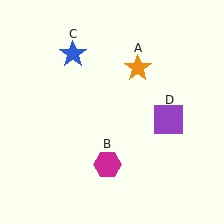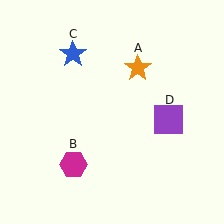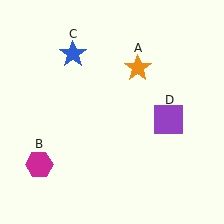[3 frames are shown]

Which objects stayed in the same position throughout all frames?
Orange star (object A) and blue star (object C) and purple square (object D) remained stationary.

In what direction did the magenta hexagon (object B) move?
The magenta hexagon (object B) moved left.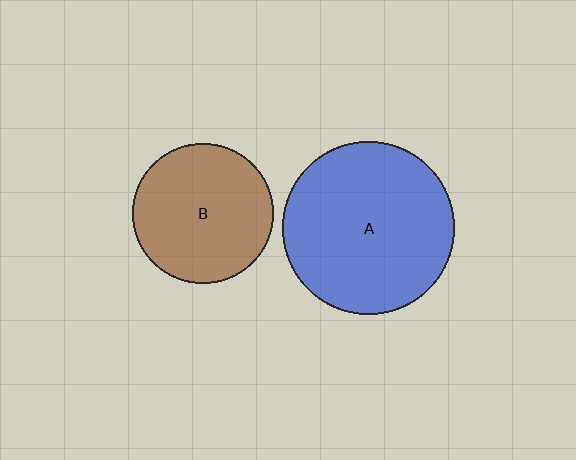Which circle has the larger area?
Circle A (blue).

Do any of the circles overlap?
No, none of the circles overlap.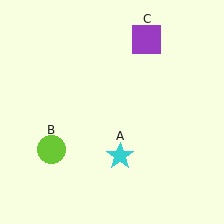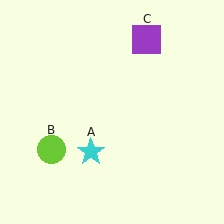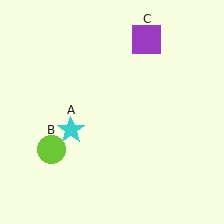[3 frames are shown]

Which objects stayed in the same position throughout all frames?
Lime circle (object B) and purple square (object C) remained stationary.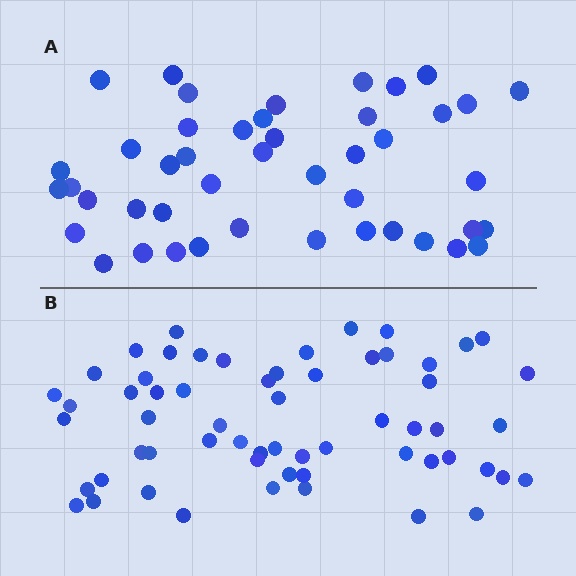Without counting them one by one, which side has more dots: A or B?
Region B (the bottom region) has more dots.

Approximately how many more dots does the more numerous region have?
Region B has approximately 15 more dots than region A.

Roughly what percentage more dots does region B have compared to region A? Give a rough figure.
About 35% more.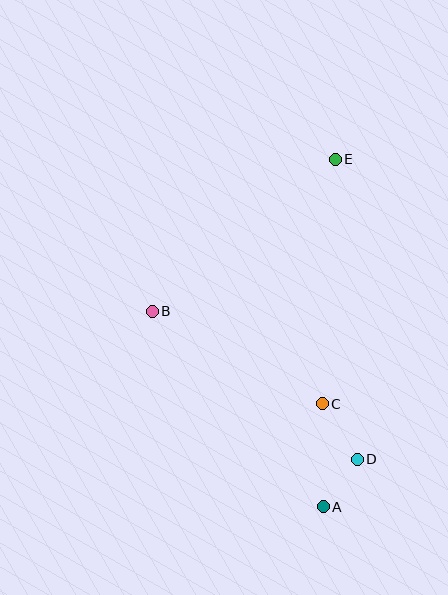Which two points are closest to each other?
Points A and D are closest to each other.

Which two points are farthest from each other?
Points A and E are farthest from each other.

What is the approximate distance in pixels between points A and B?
The distance between A and B is approximately 260 pixels.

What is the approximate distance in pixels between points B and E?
The distance between B and E is approximately 238 pixels.